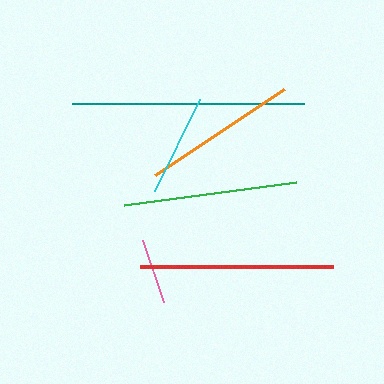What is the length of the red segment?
The red segment is approximately 193 pixels long.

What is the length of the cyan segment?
The cyan segment is approximately 103 pixels long.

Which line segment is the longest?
The teal line is the longest at approximately 232 pixels.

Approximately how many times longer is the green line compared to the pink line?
The green line is approximately 2.6 times the length of the pink line.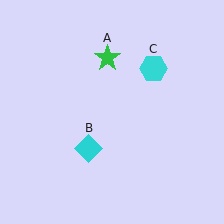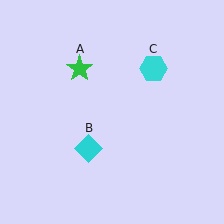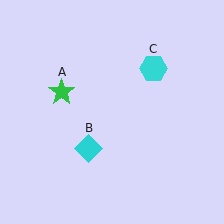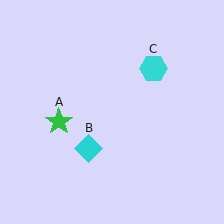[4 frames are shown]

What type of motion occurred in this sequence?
The green star (object A) rotated counterclockwise around the center of the scene.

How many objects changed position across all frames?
1 object changed position: green star (object A).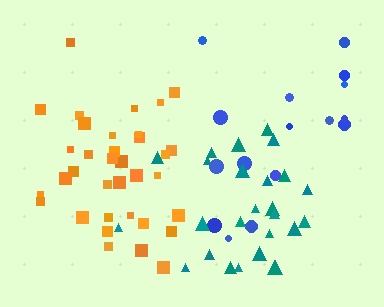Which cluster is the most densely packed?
Orange.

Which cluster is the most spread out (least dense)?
Blue.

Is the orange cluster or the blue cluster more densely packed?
Orange.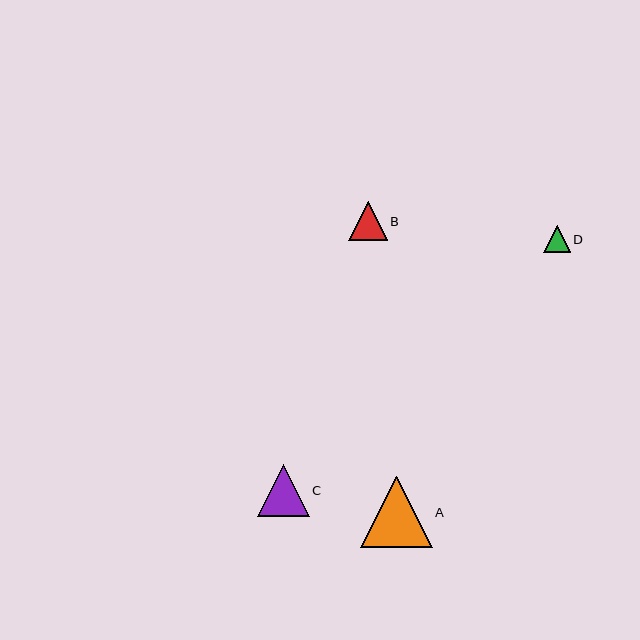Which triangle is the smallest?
Triangle D is the smallest with a size of approximately 27 pixels.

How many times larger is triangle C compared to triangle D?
Triangle C is approximately 1.9 times the size of triangle D.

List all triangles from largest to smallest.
From largest to smallest: A, C, B, D.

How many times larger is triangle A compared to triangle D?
Triangle A is approximately 2.7 times the size of triangle D.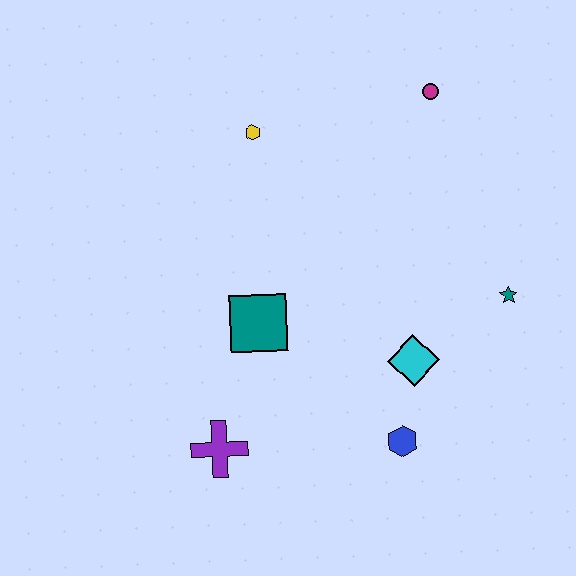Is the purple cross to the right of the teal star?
No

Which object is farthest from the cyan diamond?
The yellow hexagon is farthest from the cyan diamond.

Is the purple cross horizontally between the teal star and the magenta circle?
No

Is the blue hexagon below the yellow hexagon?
Yes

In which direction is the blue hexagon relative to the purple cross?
The blue hexagon is to the right of the purple cross.